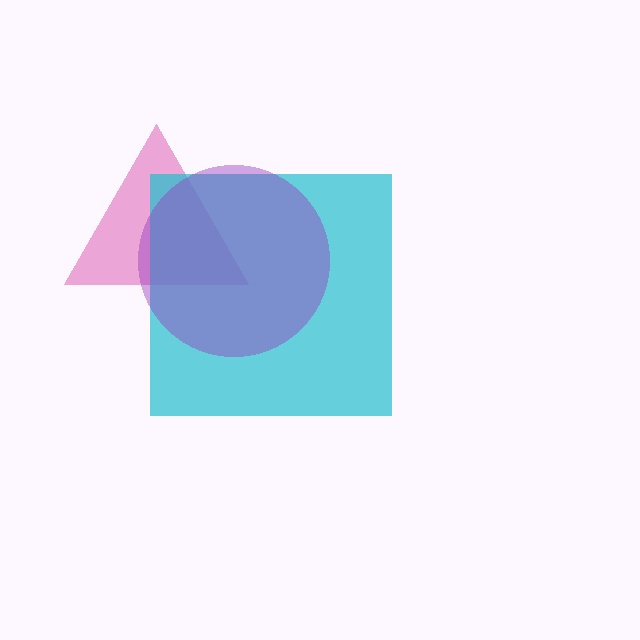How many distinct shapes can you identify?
There are 3 distinct shapes: a pink triangle, a cyan square, a purple circle.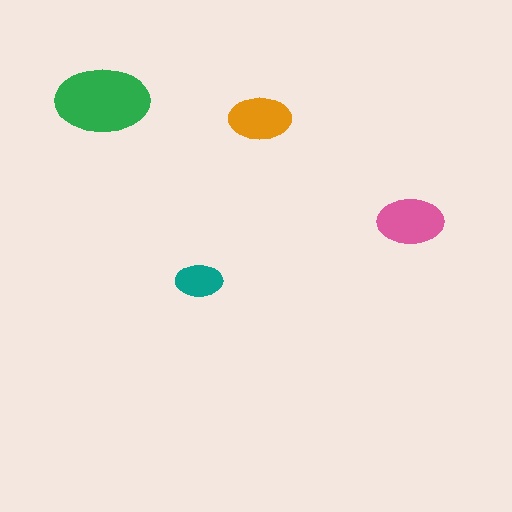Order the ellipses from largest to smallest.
the green one, the pink one, the orange one, the teal one.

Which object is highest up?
The green ellipse is topmost.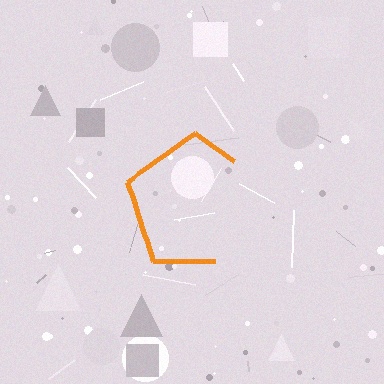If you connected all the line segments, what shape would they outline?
They would outline a pentagon.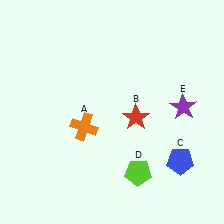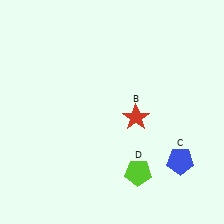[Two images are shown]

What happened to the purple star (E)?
The purple star (E) was removed in Image 2. It was in the top-right area of Image 1.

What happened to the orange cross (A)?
The orange cross (A) was removed in Image 2. It was in the bottom-left area of Image 1.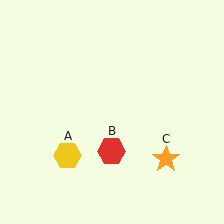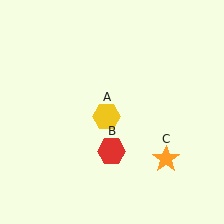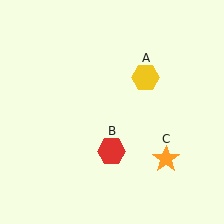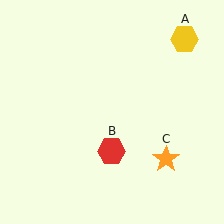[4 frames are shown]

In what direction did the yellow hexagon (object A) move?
The yellow hexagon (object A) moved up and to the right.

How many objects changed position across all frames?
1 object changed position: yellow hexagon (object A).